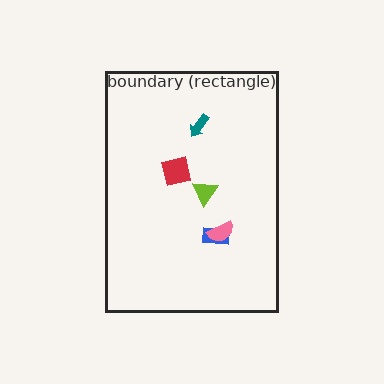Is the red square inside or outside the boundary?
Inside.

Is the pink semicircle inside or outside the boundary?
Inside.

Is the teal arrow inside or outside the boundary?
Inside.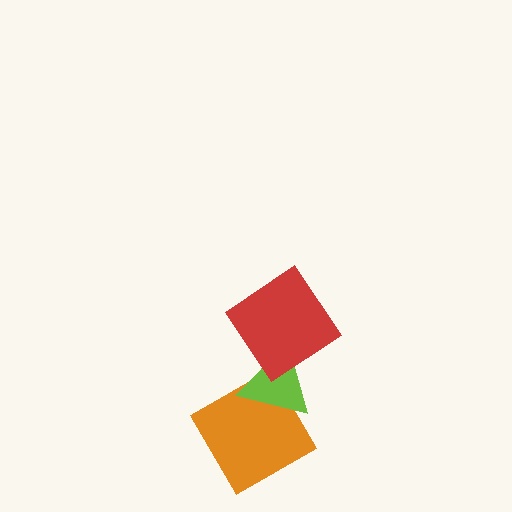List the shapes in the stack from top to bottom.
From top to bottom: the red diamond, the lime triangle, the orange diamond.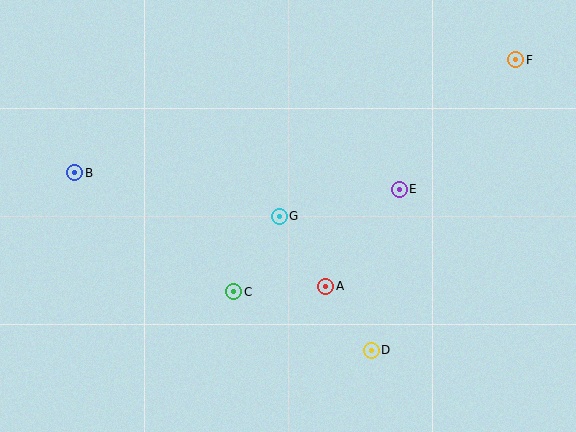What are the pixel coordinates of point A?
Point A is at (326, 286).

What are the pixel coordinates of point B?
Point B is at (75, 173).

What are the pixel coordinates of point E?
Point E is at (399, 189).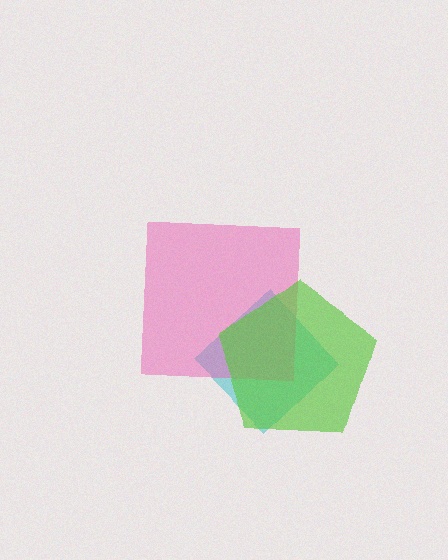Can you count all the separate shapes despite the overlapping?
Yes, there are 3 separate shapes.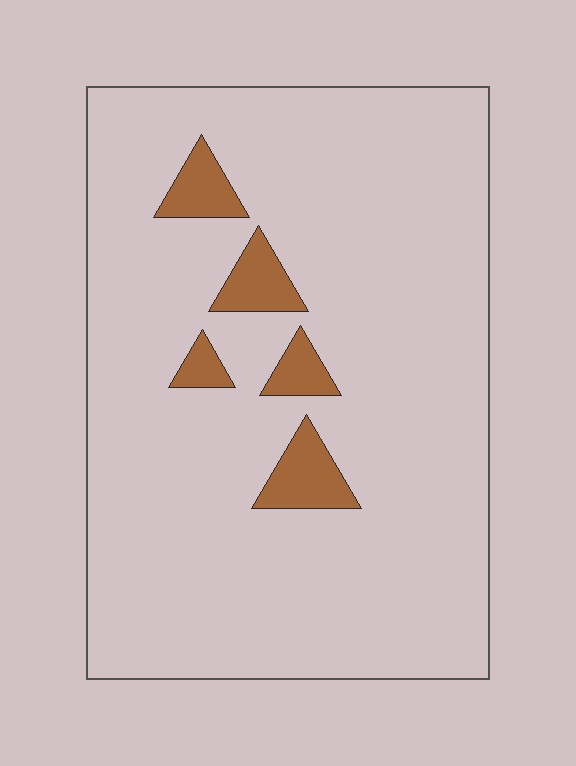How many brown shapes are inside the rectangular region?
5.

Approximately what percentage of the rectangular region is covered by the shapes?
Approximately 10%.